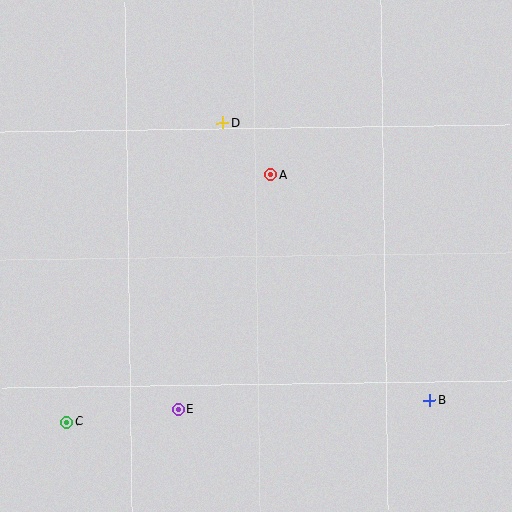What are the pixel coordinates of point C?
Point C is at (67, 422).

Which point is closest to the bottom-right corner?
Point B is closest to the bottom-right corner.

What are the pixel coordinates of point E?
Point E is at (178, 409).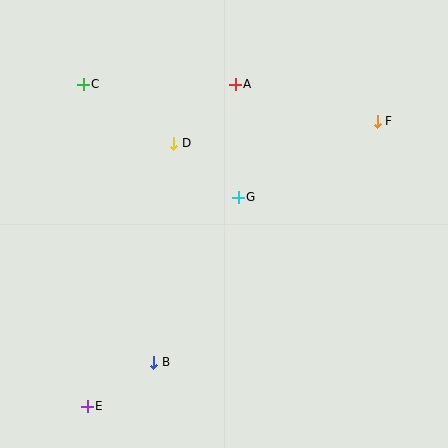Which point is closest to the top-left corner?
Point C is closest to the top-left corner.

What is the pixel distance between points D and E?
The distance between D and E is 277 pixels.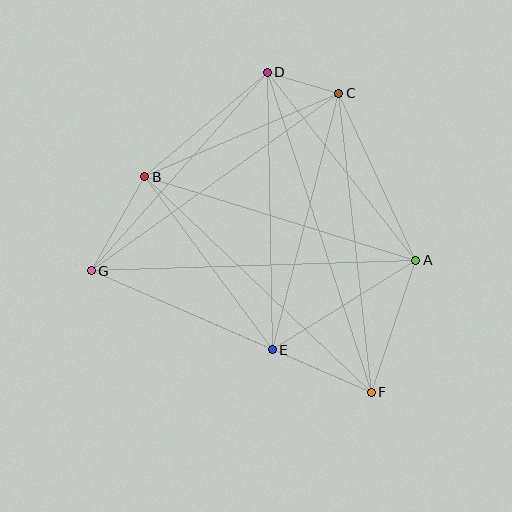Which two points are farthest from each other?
Points D and F are farthest from each other.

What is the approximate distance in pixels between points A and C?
The distance between A and C is approximately 184 pixels.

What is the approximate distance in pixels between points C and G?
The distance between C and G is approximately 305 pixels.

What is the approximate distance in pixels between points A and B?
The distance between A and B is approximately 283 pixels.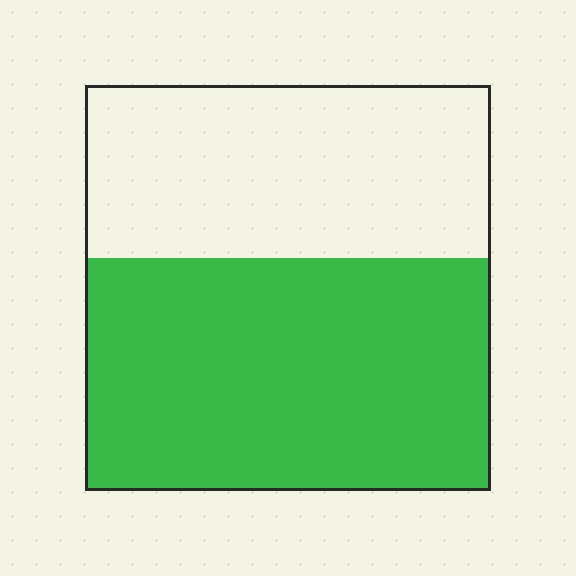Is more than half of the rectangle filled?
Yes.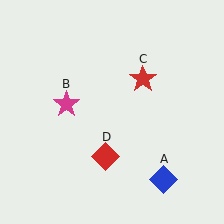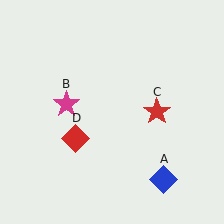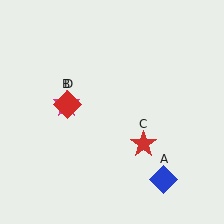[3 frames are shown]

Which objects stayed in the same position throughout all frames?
Blue diamond (object A) and magenta star (object B) remained stationary.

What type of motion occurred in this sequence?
The red star (object C), red diamond (object D) rotated clockwise around the center of the scene.